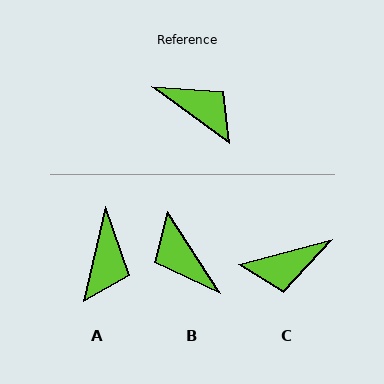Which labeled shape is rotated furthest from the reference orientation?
B, about 159 degrees away.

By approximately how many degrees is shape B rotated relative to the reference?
Approximately 159 degrees counter-clockwise.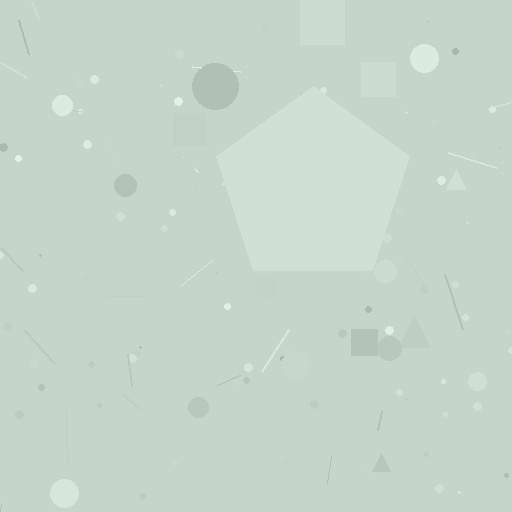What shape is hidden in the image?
A pentagon is hidden in the image.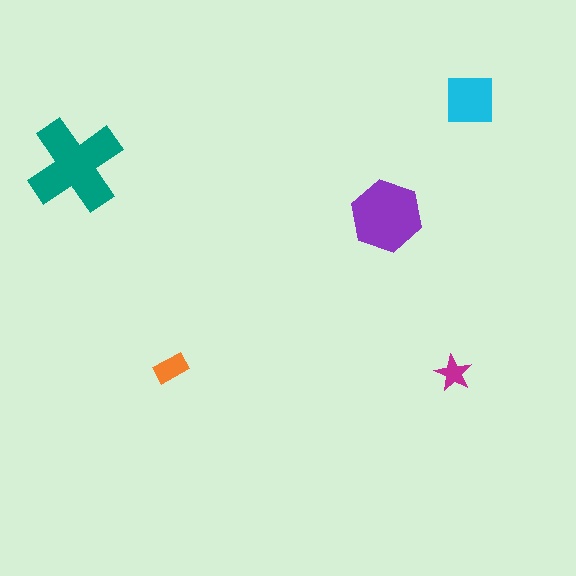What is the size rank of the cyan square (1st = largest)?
3rd.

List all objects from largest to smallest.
The teal cross, the purple hexagon, the cyan square, the orange rectangle, the magenta star.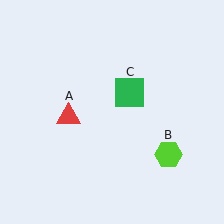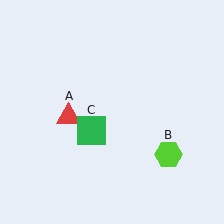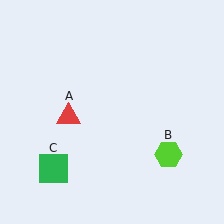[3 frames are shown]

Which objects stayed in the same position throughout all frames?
Red triangle (object A) and lime hexagon (object B) remained stationary.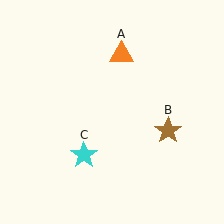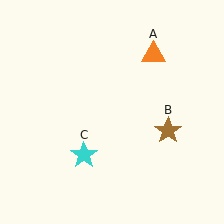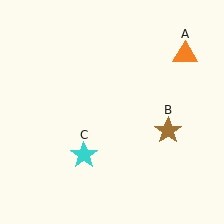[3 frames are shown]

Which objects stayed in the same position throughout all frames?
Brown star (object B) and cyan star (object C) remained stationary.